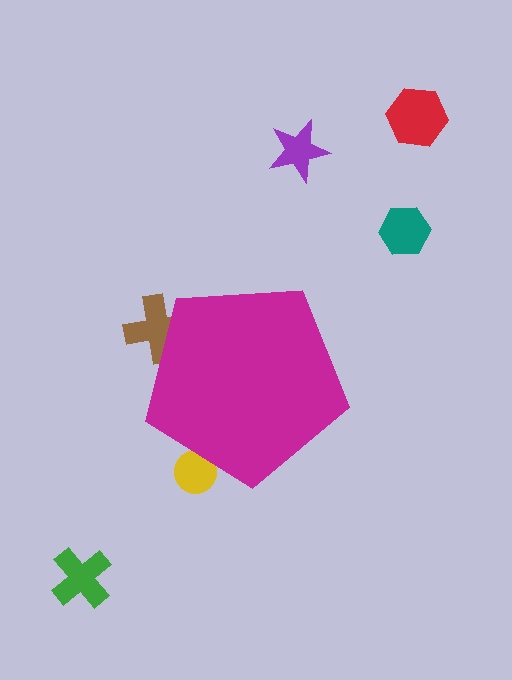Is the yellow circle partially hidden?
Yes, the yellow circle is partially hidden behind the magenta pentagon.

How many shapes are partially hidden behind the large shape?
2 shapes are partially hidden.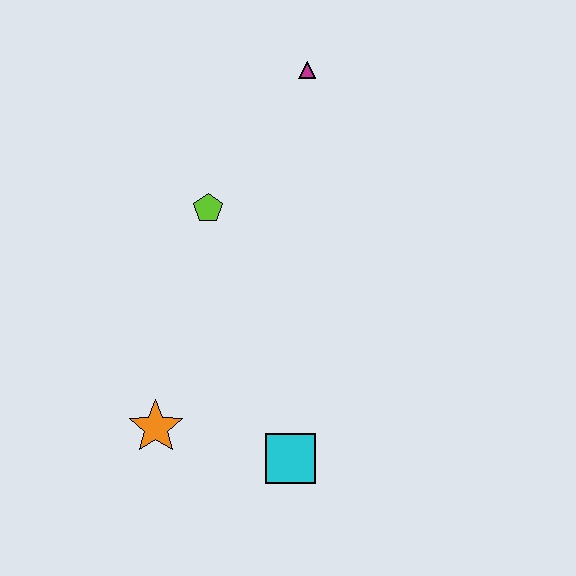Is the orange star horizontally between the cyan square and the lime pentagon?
No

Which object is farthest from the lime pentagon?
The cyan square is farthest from the lime pentagon.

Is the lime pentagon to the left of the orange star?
No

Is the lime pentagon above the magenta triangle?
No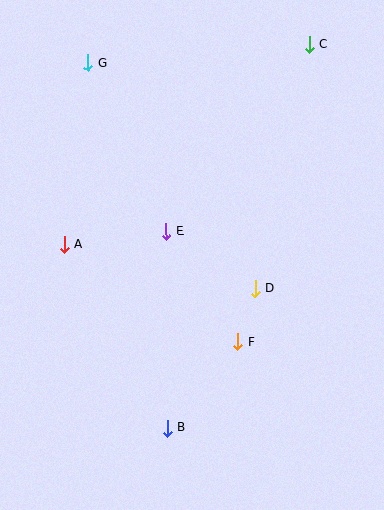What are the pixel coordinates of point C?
Point C is at (309, 45).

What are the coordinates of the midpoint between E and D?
The midpoint between E and D is at (211, 260).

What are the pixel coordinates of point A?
Point A is at (64, 244).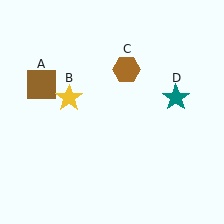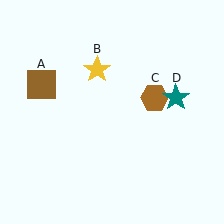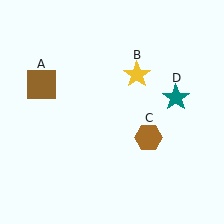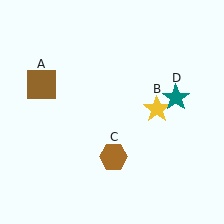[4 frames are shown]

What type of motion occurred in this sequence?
The yellow star (object B), brown hexagon (object C) rotated clockwise around the center of the scene.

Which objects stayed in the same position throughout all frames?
Brown square (object A) and teal star (object D) remained stationary.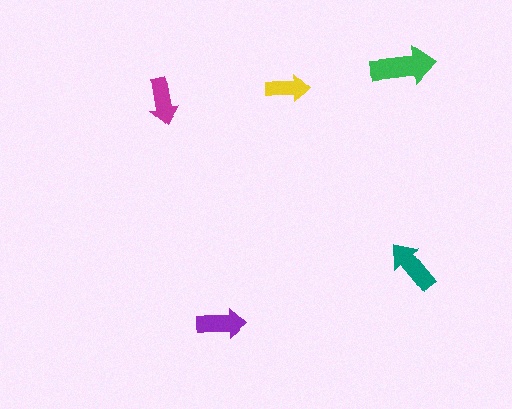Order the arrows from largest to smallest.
the green one, the teal one, the purple one, the magenta one, the yellow one.